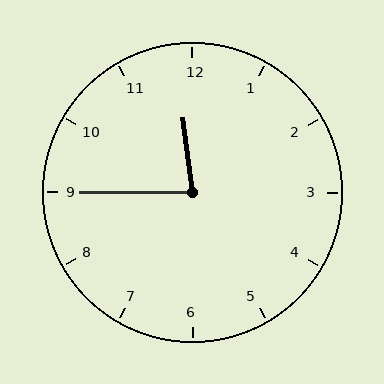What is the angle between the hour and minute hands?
Approximately 82 degrees.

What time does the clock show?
11:45.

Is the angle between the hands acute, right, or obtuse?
It is acute.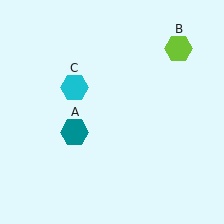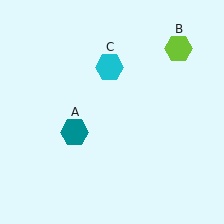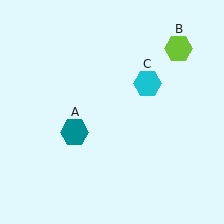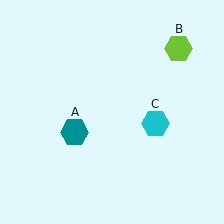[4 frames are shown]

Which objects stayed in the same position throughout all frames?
Teal hexagon (object A) and lime hexagon (object B) remained stationary.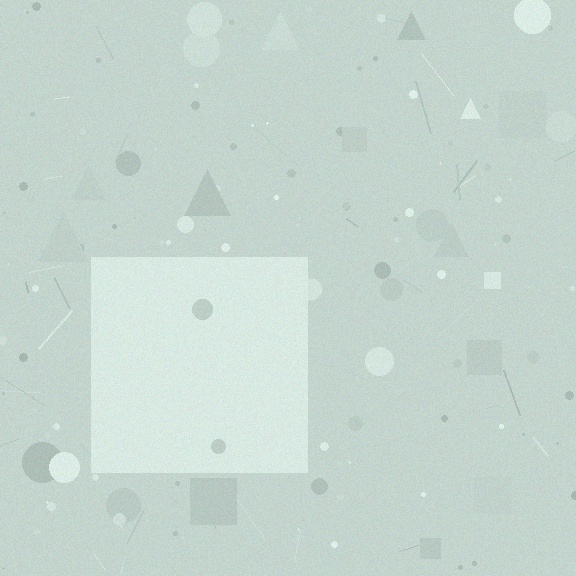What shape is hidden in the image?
A square is hidden in the image.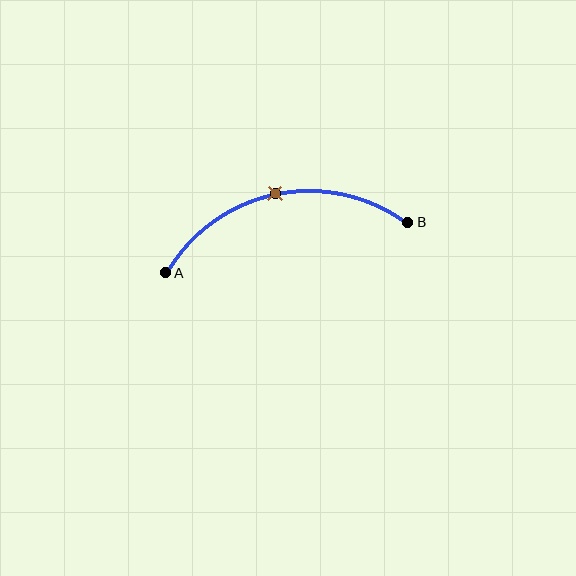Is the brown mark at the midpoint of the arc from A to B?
Yes. The brown mark lies on the arc at equal arc-length from both A and B — it is the arc midpoint.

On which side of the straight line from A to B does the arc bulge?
The arc bulges above the straight line connecting A and B.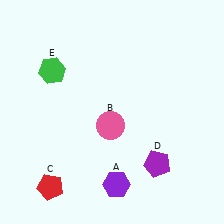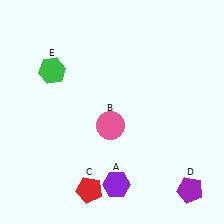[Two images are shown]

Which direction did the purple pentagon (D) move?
The purple pentagon (D) moved right.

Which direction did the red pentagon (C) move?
The red pentagon (C) moved right.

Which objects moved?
The objects that moved are: the red pentagon (C), the purple pentagon (D).